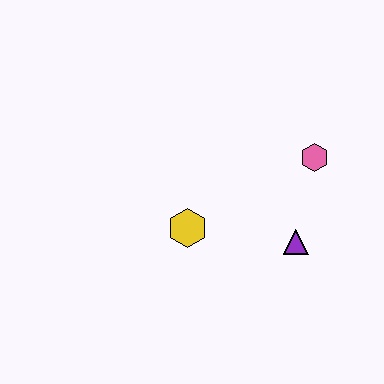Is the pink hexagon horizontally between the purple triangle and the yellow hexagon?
No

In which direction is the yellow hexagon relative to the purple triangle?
The yellow hexagon is to the left of the purple triangle.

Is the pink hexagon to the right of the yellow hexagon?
Yes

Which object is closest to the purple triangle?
The pink hexagon is closest to the purple triangle.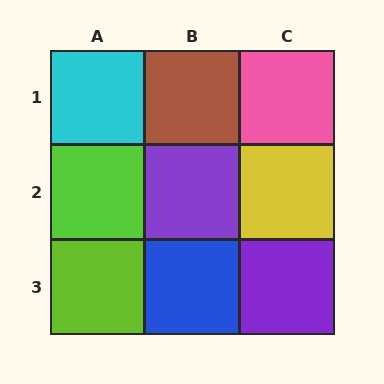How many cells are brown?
1 cell is brown.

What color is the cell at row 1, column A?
Cyan.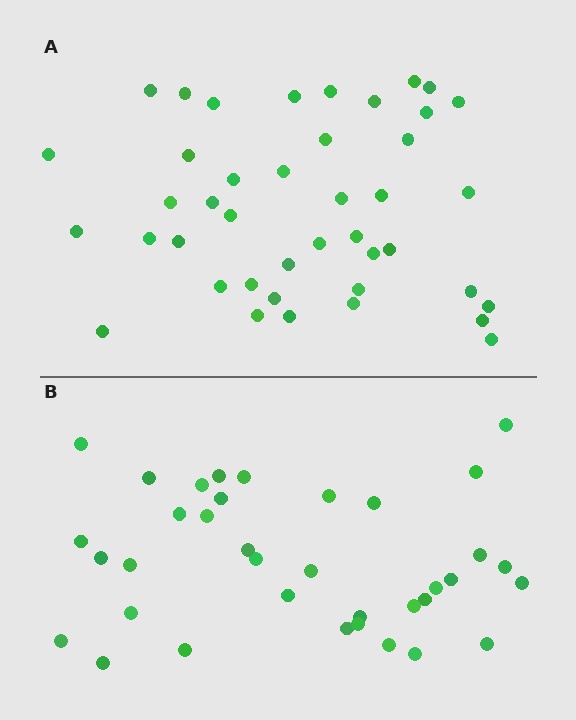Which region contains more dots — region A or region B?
Region A (the top region) has more dots.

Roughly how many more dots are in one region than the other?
Region A has about 6 more dots than region B.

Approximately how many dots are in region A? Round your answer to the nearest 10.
About 40 dots. (The exact count is 42, which rounds to 40.)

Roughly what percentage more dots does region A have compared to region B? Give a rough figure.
About 15% more.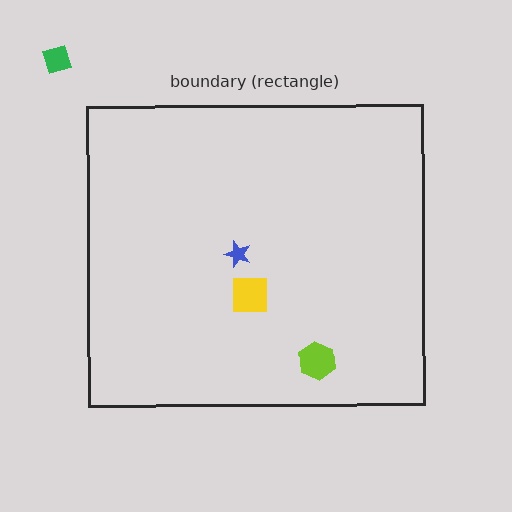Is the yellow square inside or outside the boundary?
Inside.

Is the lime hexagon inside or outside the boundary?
Inside.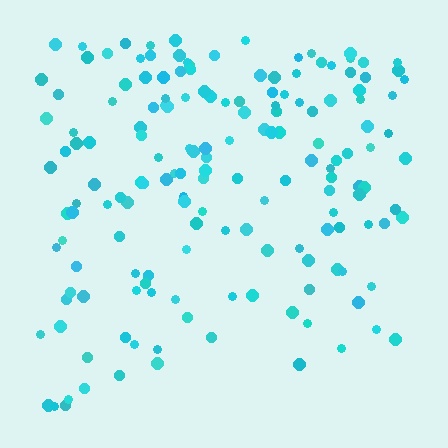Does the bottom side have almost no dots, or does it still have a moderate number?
Still a moderate number, just noticeably fewer than the top.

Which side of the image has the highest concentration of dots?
The top.